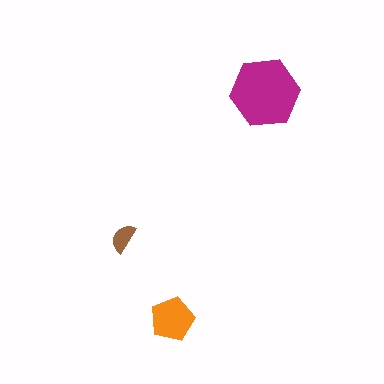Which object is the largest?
The magenta hexagon.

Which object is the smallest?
The brown semicircle.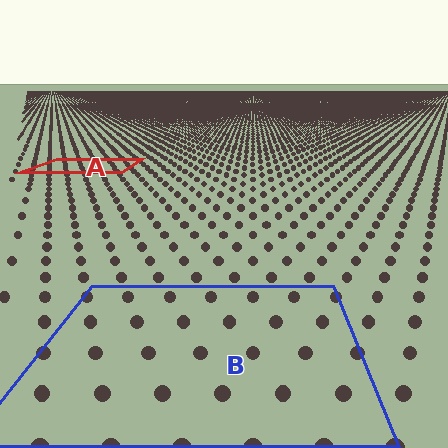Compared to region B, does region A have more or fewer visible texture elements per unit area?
Region A has more texture elements per unit area — they are packed more densely because it is farther away.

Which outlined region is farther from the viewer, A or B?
Region A is farther from the viewer — the texture elements inside it appear smaller and more densely packed.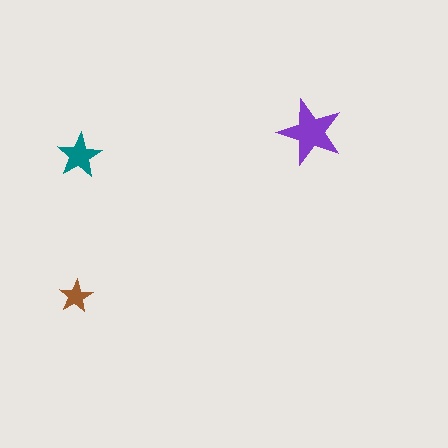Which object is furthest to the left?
The brown star is leftmost.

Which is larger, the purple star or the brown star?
The purple one.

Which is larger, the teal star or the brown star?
The teal one.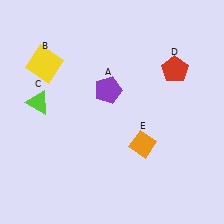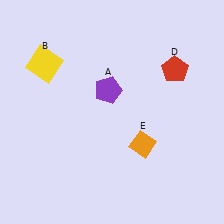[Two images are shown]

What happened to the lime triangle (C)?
The lime triangle (C) was removed in Image 2. It was in the top-left area of Image 1.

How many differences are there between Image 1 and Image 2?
There is 1 difference between the two images.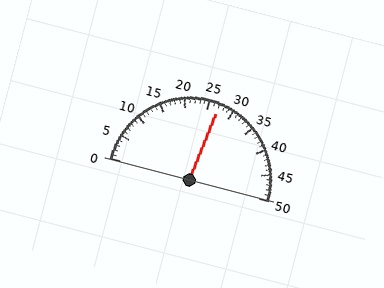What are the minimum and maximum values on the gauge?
The gauge ranges from 0 to 50.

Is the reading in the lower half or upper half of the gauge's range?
The reading is in the upper half of the range (0 to 50).